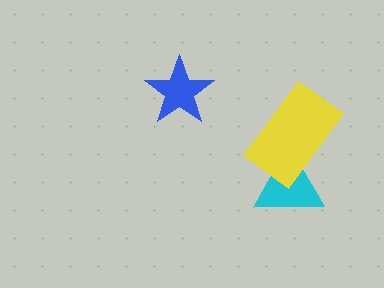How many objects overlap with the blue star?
0 objects overlap with the blue star.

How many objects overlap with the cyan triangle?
1 object overlaps with the cyan triangle.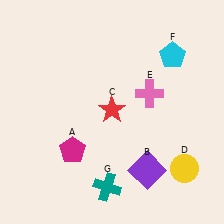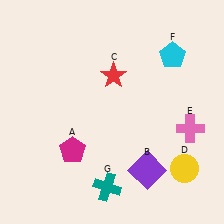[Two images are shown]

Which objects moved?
The objects that moved are: the red star (C), the pink cross (E).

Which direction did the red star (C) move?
The red star (C) moved up.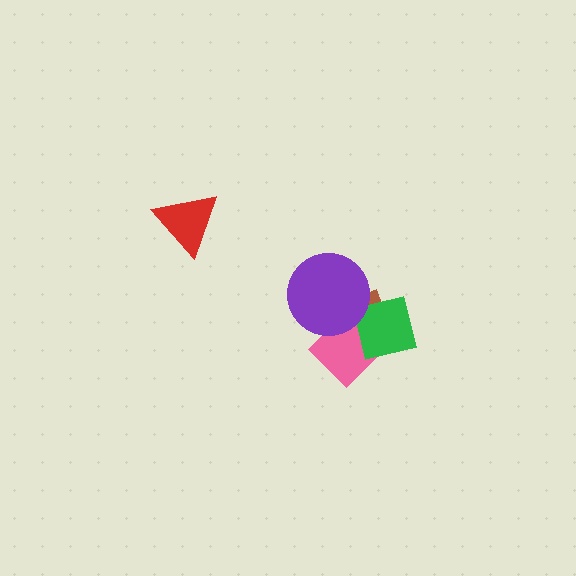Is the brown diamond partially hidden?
Yes, it is partially covered by another shape.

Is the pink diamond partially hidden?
Yes, it is partially covered by another shape.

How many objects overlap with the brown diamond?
3 objects overlap with the brown diamond.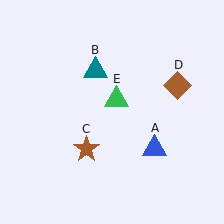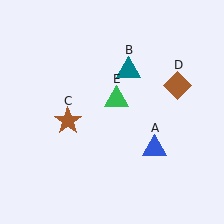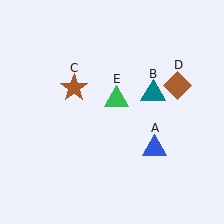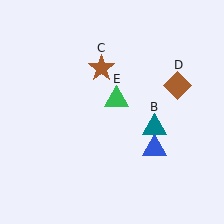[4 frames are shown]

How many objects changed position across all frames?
2 objects changed position: teal triangle (object B), brown star (object C).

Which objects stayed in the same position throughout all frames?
Blue triangle (object A) and brown diamond (object D) and green triangle (object E) remained stationary.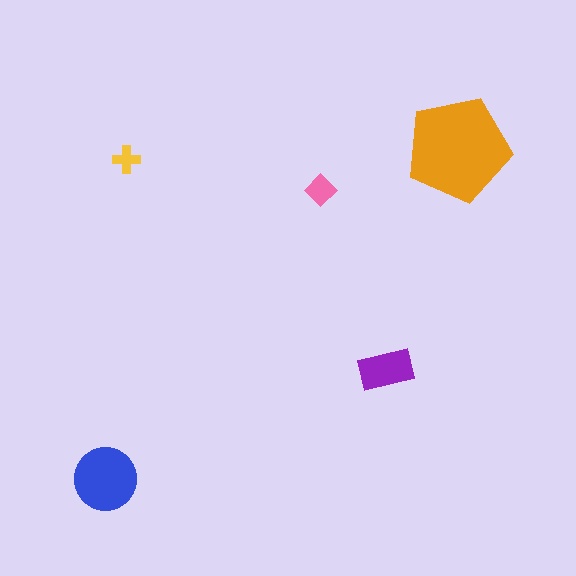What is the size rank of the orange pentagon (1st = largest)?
1st.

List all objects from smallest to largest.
The yellow cross, the pink diamond, the purple rectangle, the blue circle, the orange pentagon.